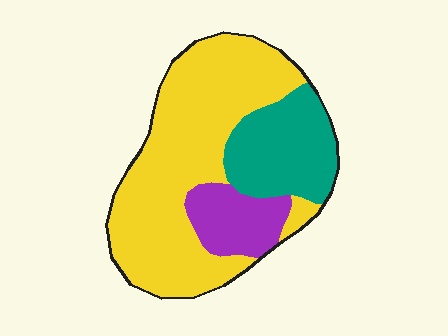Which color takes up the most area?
Yellow, at roughly 65%.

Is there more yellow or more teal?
Yellow.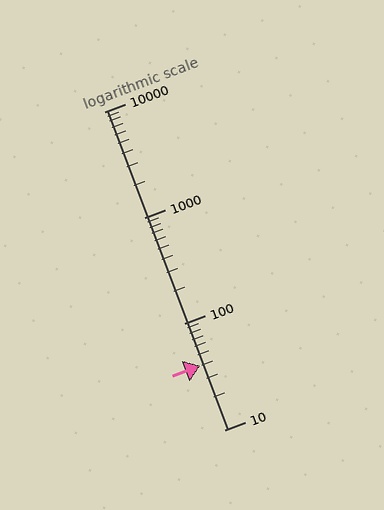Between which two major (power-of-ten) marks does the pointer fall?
The pointer is between 10 and 100.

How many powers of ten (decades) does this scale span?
The scale spans 3 decades, from 10 to 10000.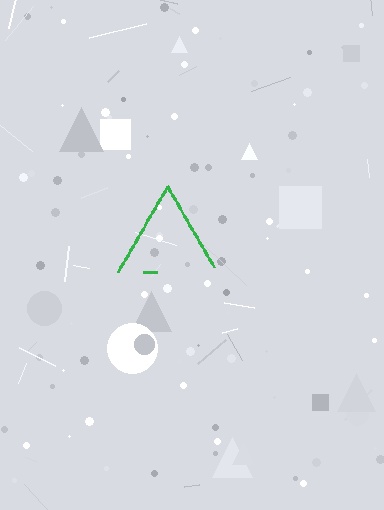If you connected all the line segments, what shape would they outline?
They would outline a triangle.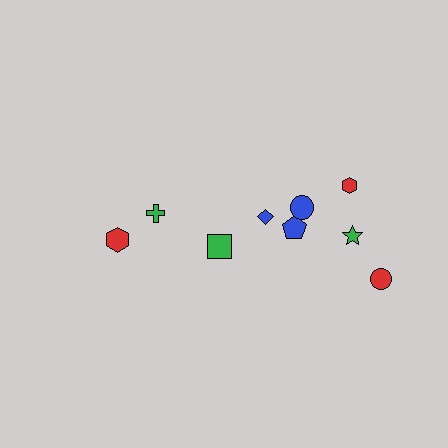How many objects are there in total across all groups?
There are 9 objects.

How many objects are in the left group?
There are 3 objects.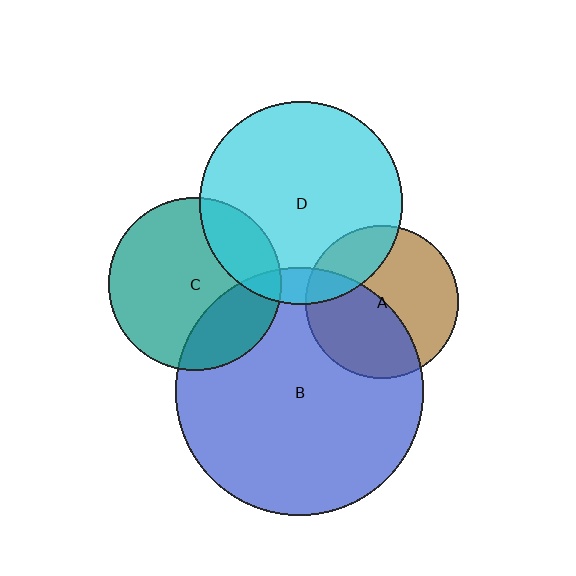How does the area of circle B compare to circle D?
Approximately 1.5 times.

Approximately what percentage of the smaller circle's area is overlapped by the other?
Approximately 25%.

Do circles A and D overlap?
Yes.